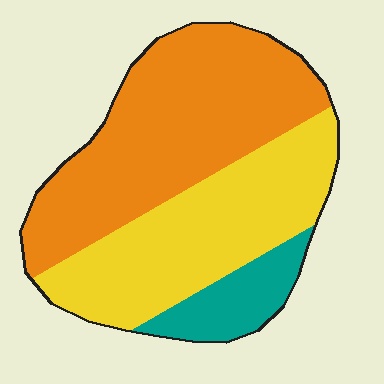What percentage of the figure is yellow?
Yellow takes up about two fifths (2/5) of the figure.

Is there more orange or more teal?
Orange.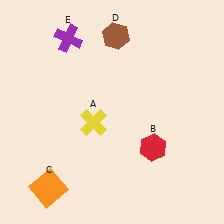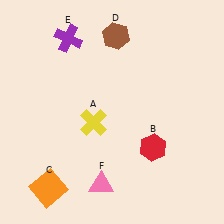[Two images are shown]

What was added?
A pink triangle (F) was added in Image 2.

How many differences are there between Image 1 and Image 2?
There is 1 difference between the two images.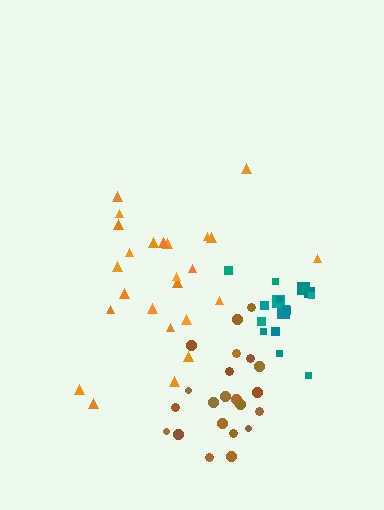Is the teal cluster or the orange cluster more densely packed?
Teal.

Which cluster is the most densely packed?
Teal.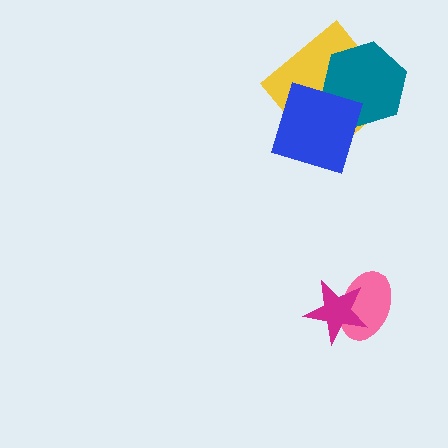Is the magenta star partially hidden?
No, no other shape covers it.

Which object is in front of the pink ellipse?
The magenta star is in front of the pink ellipse.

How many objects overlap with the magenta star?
1 object overlaps with the magenta star.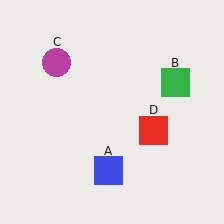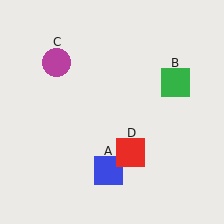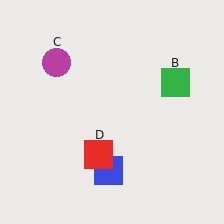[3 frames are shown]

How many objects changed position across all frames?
1 object changed position: red square (object D).